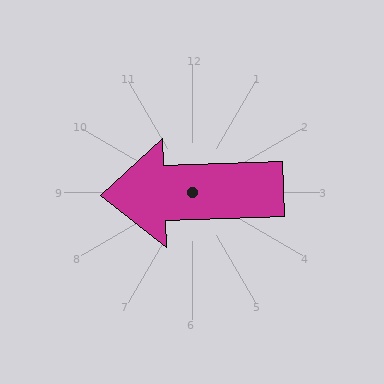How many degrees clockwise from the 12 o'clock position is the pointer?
Approximately 268 degrees.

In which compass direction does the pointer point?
West.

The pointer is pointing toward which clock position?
Roughly 9 o'clock.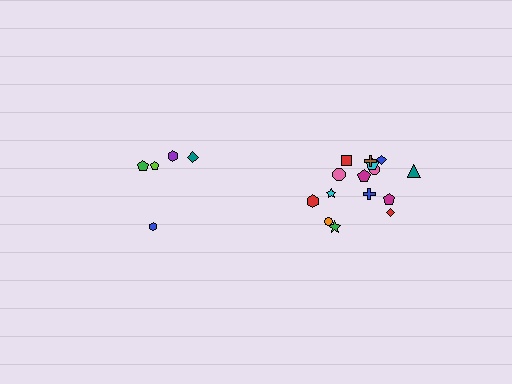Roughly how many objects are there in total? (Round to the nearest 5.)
Roughly 20 objects in total.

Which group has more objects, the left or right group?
The right group.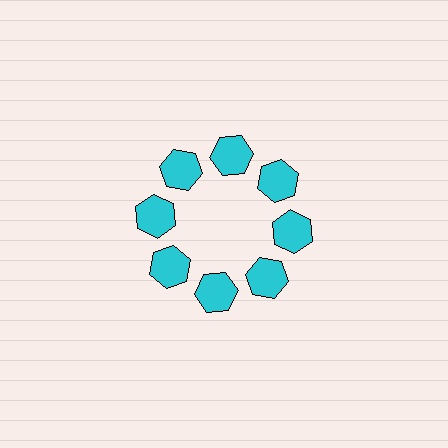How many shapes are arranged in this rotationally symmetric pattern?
There are 8 shapes, arranged in 8 groups of 1.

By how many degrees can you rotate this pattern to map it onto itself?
The pattern maps onto itself every 45 degrees of rotation.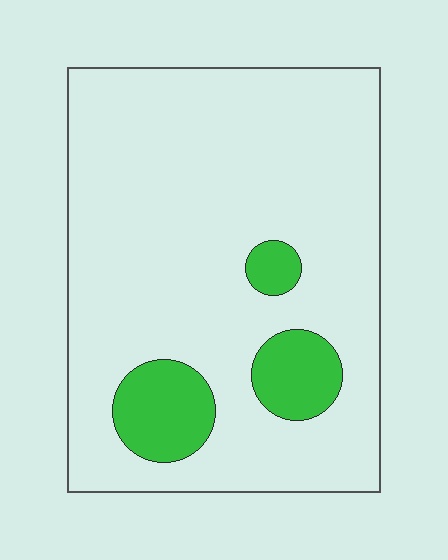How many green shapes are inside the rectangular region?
3.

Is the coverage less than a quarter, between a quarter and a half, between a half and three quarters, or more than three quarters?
Less than a quarter.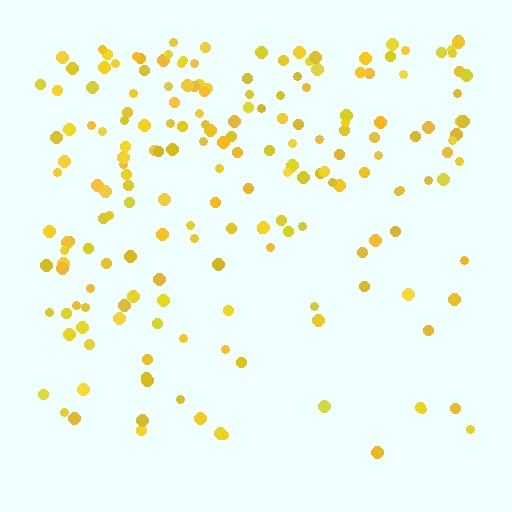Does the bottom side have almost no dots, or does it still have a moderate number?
Still a moderate number, just noticeably fewer than the top.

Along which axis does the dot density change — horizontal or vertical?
Vertical.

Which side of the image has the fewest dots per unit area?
The bottom.